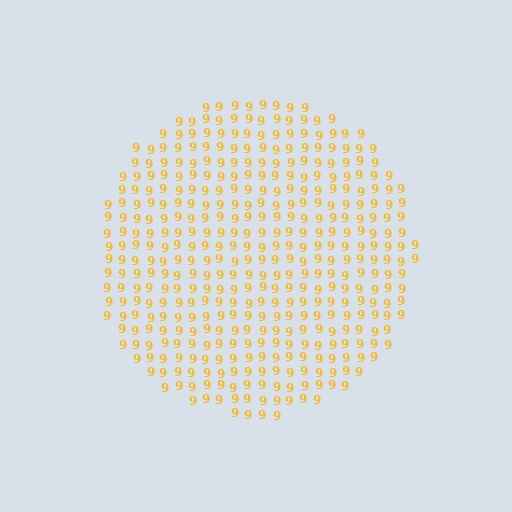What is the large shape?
The large shape is a circle.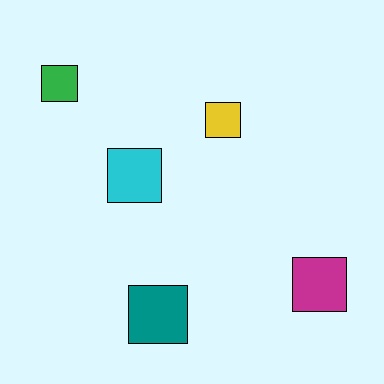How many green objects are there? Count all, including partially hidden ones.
There is 1 green object.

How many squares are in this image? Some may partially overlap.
There are 5 squares.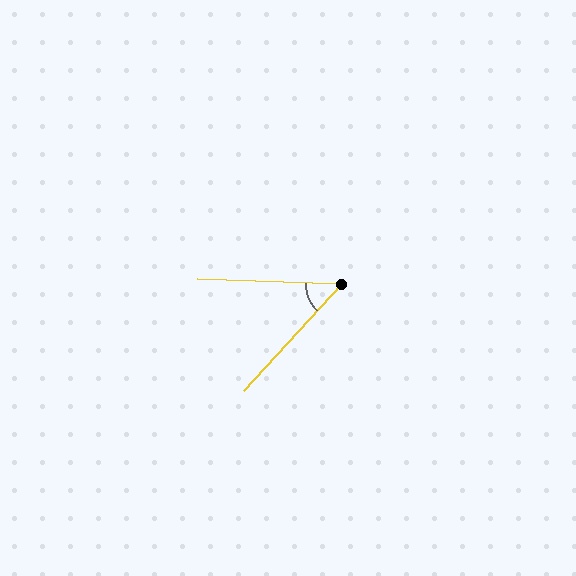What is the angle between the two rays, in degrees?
Approximately 50 degrees.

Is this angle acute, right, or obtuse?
It is acute.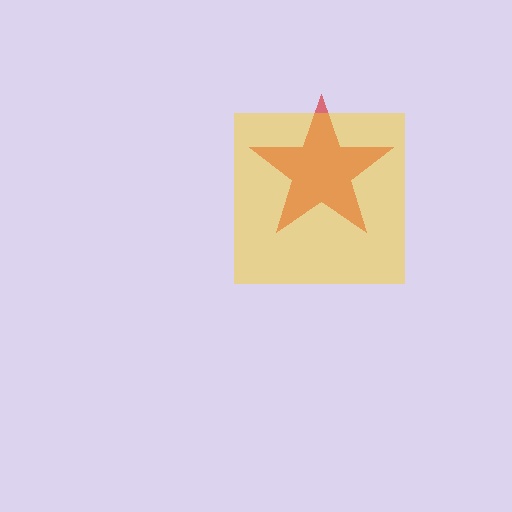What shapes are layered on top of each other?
The layered shapes are: a red star, a yellow square.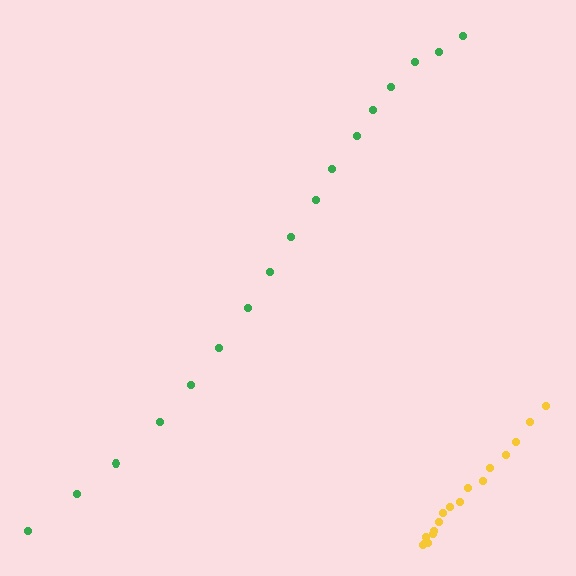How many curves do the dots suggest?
There are 2 distinct paths.